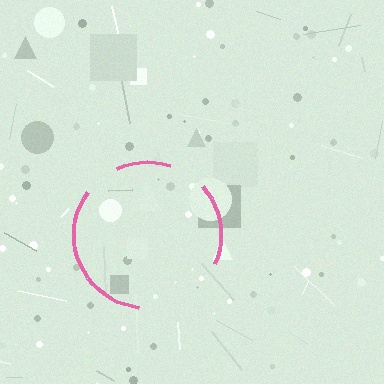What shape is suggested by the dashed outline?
The dashed outline suggests a circle.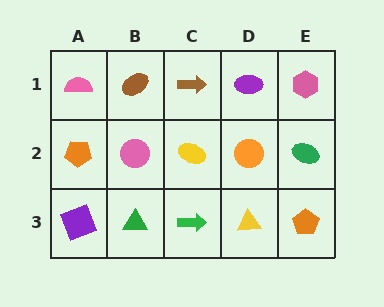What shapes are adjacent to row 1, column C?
A yellow ellipse (row 2, column C), a brown ellipse (row 1, column B), a purple ellipse (row 1, column D).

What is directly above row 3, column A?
An orange pentagon.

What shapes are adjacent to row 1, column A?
An orange pentagon (row 2, column A), a brown ellipse (row 1, column B).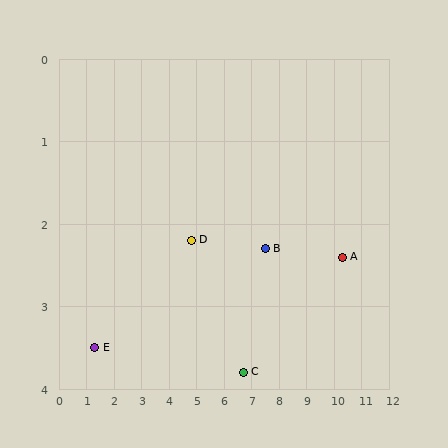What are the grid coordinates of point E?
Point E is at approximately (1.3, 3.5).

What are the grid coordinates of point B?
Point B is at approximately (7.5, 2.3).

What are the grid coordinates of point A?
Point A is at approximately (10.3, 2.4).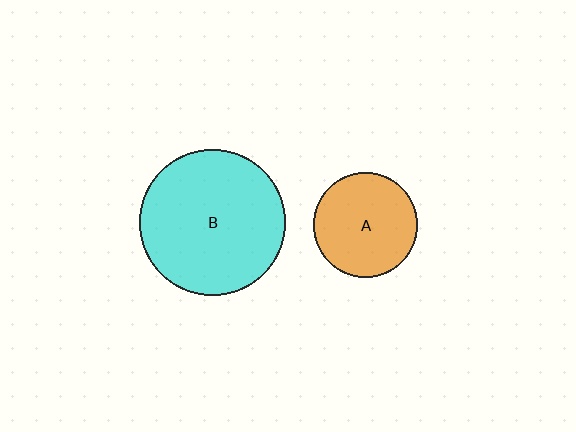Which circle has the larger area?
Circle B (cyan).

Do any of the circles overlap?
No, none of the circles overlap.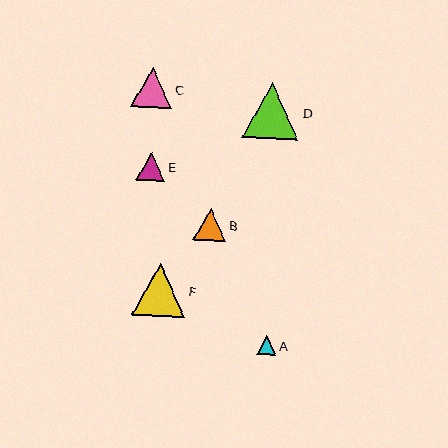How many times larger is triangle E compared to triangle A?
Triangle E is approximately 1.5 times the size of triangle A.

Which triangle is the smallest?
Triangle A is the smallest with a size of approximately 19 pixels.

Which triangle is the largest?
Triangle D is the largest with a size of approximately 56 pixels.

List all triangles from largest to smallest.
From largest to smallest: D, F, C, B, E, A.